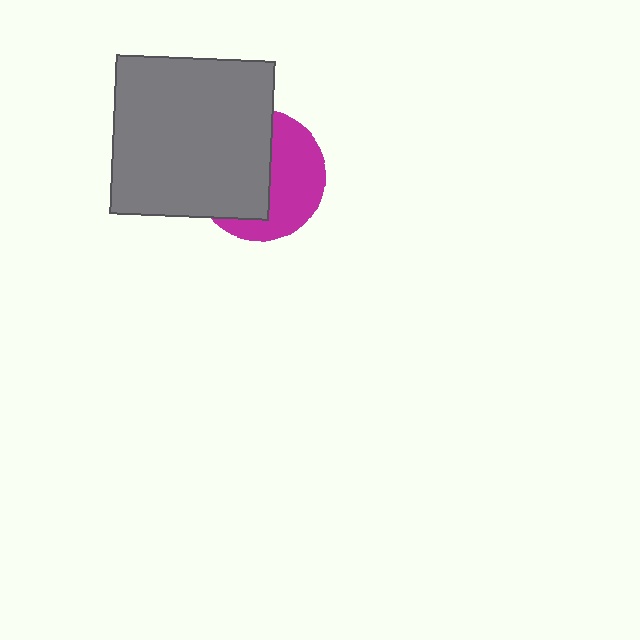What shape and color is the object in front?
The object in front is a gray square.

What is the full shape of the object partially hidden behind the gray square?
The partially hidden object is a magenta circle.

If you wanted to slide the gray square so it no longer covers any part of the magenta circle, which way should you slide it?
Slide it left — that is the most direct way to separate the two shapes.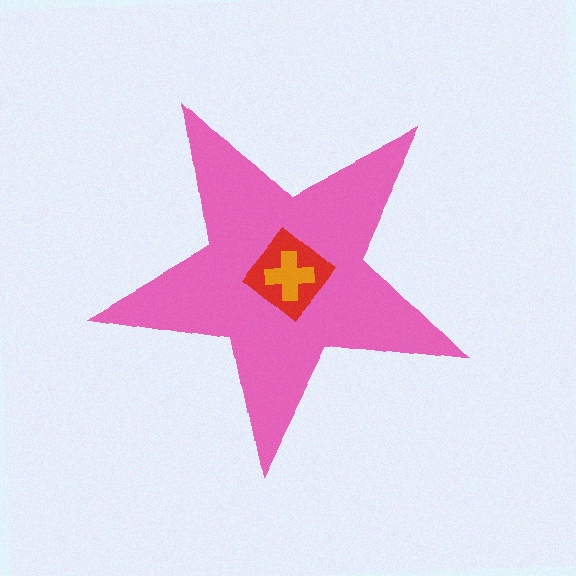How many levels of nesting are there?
3.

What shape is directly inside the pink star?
The red diamond.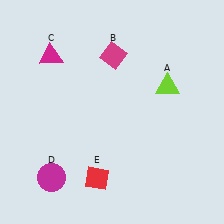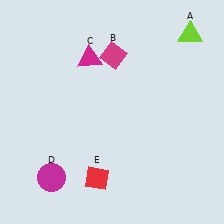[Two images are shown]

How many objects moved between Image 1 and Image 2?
2 objects moved between the two images.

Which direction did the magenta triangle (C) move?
The magenta triangle (C) moved right.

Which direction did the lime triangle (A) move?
The lime triangle (A) moved up.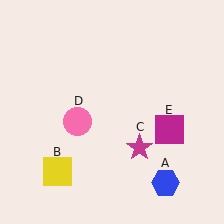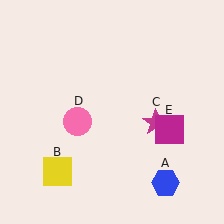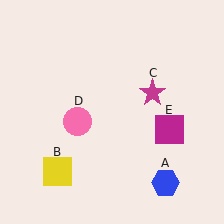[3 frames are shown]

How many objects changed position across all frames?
1 object changed position: magenta star (object C).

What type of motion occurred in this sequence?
The magenta star (object C) rotated counterclockwise around the center of the scene.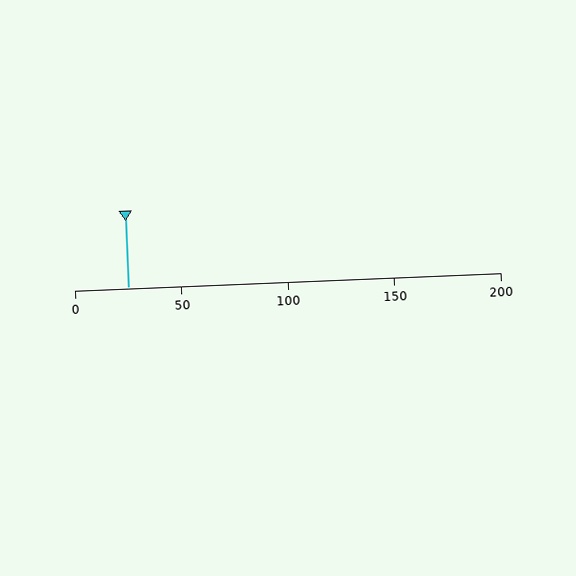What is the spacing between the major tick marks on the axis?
The major ticks are spaced 50 apart.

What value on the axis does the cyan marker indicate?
The marker indicates approximately 25.